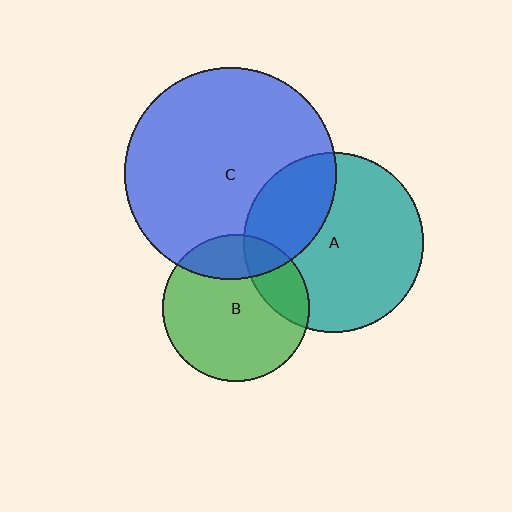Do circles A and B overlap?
Yes.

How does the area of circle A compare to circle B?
Approximately 1.5 times.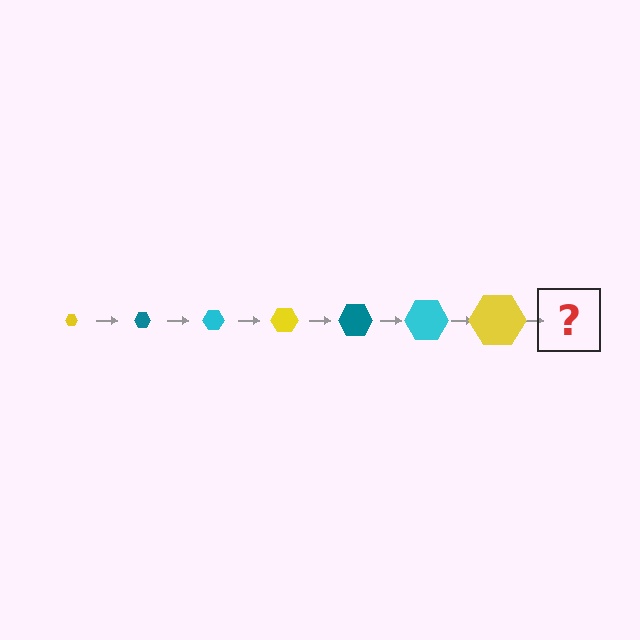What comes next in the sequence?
The next element should be a teal hexagon, larger than the previous one.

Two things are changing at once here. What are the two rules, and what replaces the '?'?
The two rules are that the hexagon grows larger each step and the color cycles through yellow, teal, and cyan. The '?' should be a teal hexagon, larger than the previous one.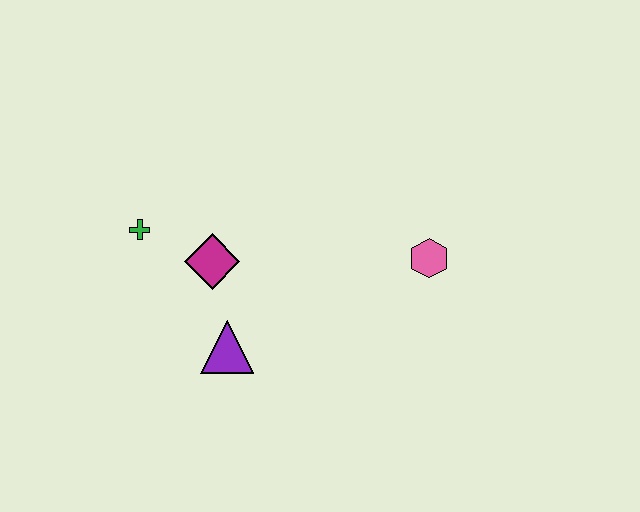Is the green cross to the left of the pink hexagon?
Yes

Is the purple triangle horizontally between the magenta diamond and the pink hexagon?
Yes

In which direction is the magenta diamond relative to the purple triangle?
The magenta diamond is above the purple triangle.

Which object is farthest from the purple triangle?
The pink hexagon is farthest from the purple triangle.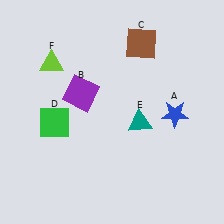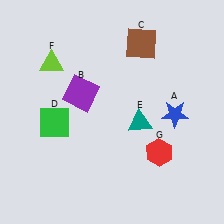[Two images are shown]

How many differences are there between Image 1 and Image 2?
There is 1 difference between the two images.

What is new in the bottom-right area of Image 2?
A red hexagon (G) was added in the bottom-right area of Image 2.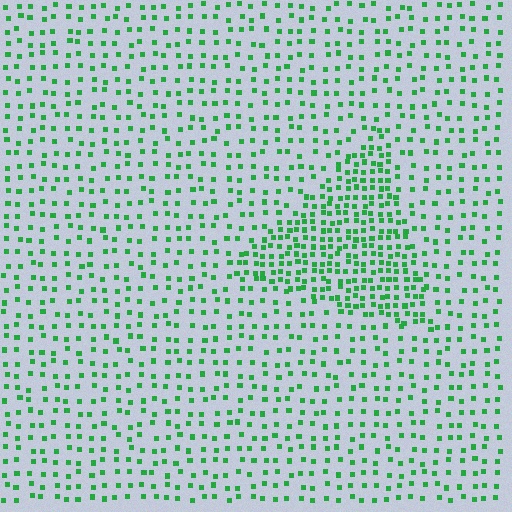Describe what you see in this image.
The image contains small green elements arranged at two different densities. A triangle-shaped region is visible where the elements are more densely packed than the surrounding area.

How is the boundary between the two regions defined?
The boundary is defined by a change in element density (approximately 2.2x ratio). All elements are the same color, size, and shape.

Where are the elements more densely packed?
The elements are more densely packed inside the triangle boundary.